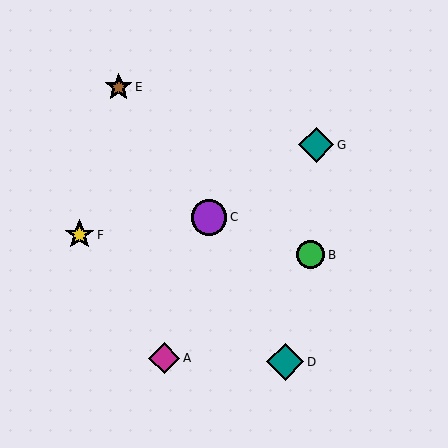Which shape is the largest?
The teal diamond (labeled D) is the largest.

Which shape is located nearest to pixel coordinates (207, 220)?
The purple circle (labeled C) at (209, 217) is nearest to that location.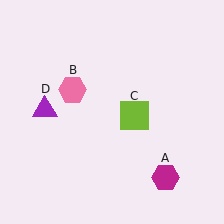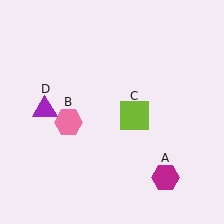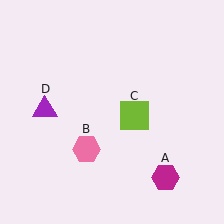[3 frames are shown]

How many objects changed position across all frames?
1 object changed position: pink hexagon (object B).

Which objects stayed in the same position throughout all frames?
Magenta hexagon (object A) and lime square (object C) and purple triangle (object D) remained stationary.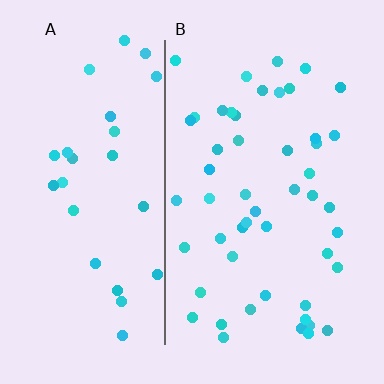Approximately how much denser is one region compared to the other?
Approximately 1.8× — region B over region A.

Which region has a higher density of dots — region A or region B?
B (the right).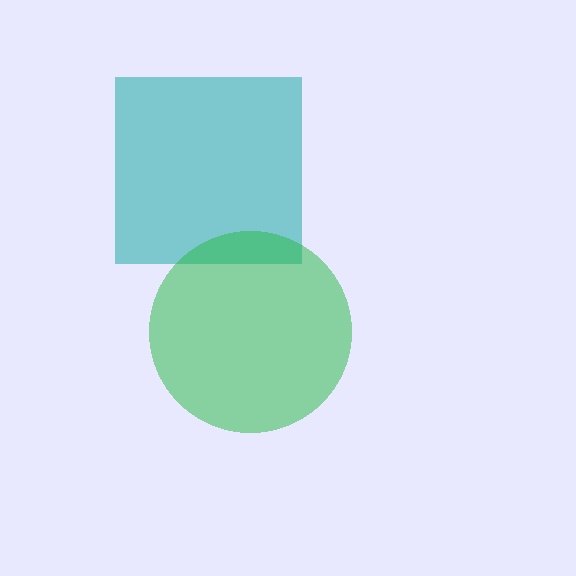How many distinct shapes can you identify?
There are 2 distinct shapes: a teal square, a green circle.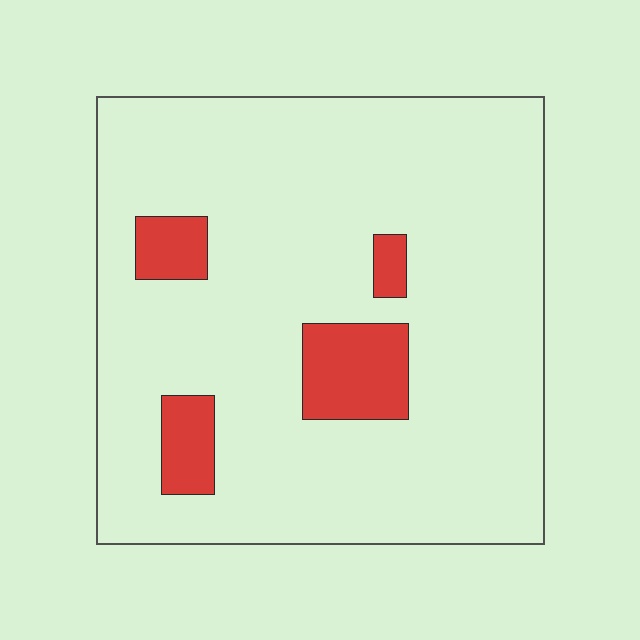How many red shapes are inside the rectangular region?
4.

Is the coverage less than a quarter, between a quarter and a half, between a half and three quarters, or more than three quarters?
Less than a quarter.